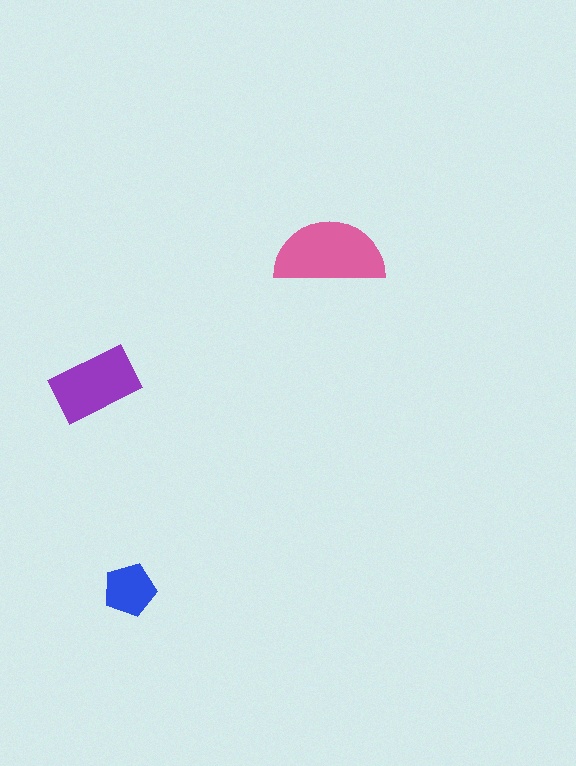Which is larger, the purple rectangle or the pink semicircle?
The pink semicircle.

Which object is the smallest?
The blue pentagon.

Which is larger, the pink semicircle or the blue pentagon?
The pink semicircle.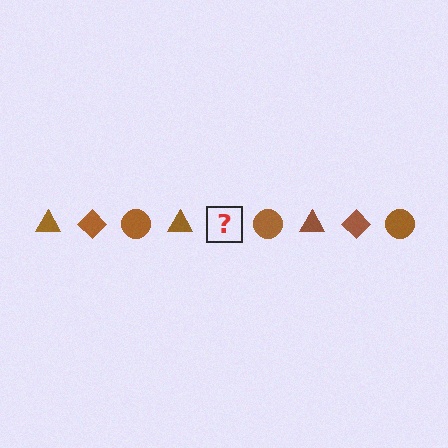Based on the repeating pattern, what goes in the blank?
The blank should be a brown diamond.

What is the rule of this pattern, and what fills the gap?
The rule is that the pattern cycles through triangle, diamond, circle shapes in brown. The gap should be filled with a brown diamond.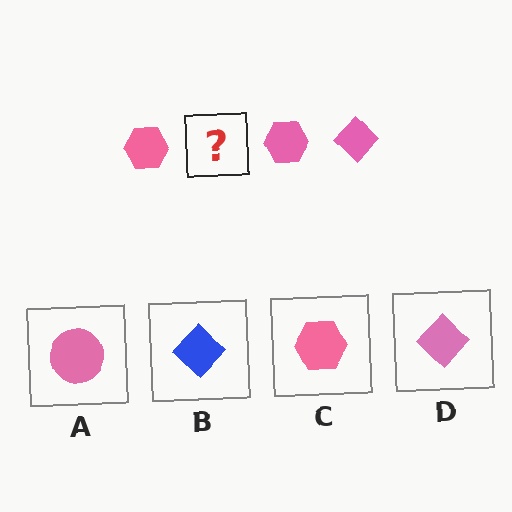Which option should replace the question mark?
Option D.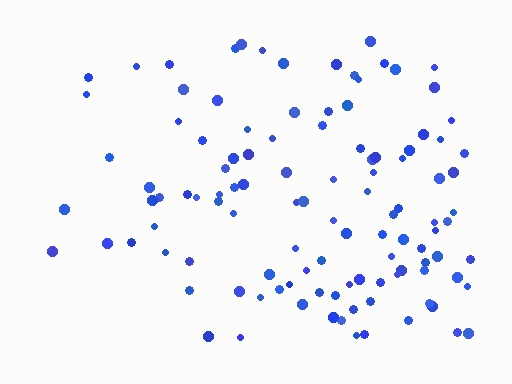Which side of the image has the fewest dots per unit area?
The left.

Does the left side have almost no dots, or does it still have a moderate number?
Still a moderate number, just noticeably fewer than the right.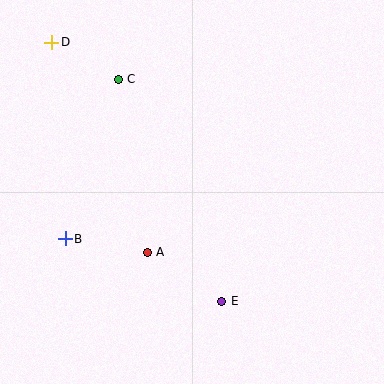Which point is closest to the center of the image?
Point A at (147, 252) is closest to the center.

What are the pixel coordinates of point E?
Point E is at (222, 301).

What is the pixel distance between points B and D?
The distance between B and D is 197 pixels.